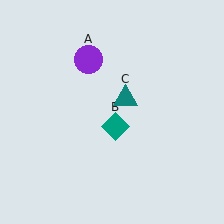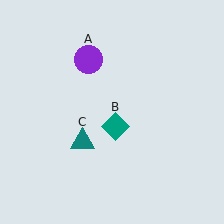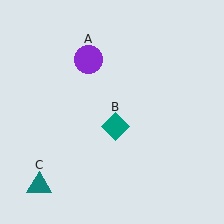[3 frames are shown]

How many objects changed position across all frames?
1 object changed position: teal triangle (object C).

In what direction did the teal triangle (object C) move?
The teal triangle (object C) moved down and to the left.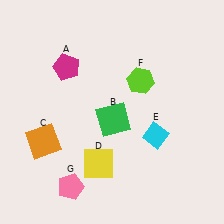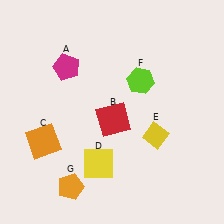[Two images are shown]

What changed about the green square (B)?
In Image 1, B is green. In Image 2, it changed to red.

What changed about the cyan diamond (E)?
In Image 1, E is cyan. In Image 2, it changed to yellow.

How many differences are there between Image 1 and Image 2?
There are 3 differences between the two images.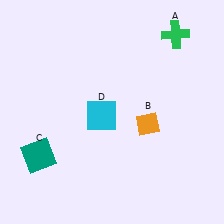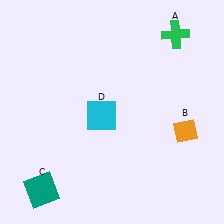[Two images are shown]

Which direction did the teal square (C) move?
The teal square (C) moved down.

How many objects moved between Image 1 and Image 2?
2 objects moved between the two images.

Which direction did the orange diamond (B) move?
The orange diamond (B) moved right.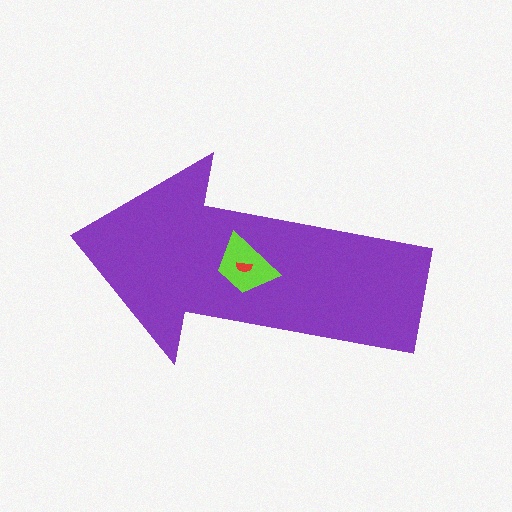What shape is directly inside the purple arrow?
The lime trapezoid.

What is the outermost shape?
The purple arrow.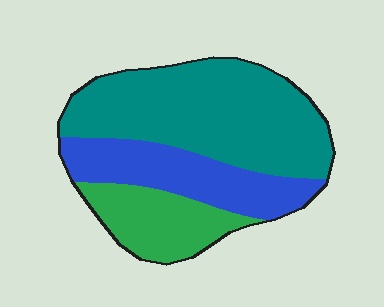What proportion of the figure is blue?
Blue covers roughly 25% of the figure.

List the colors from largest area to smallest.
From largest to smallest: teal, blue, green.